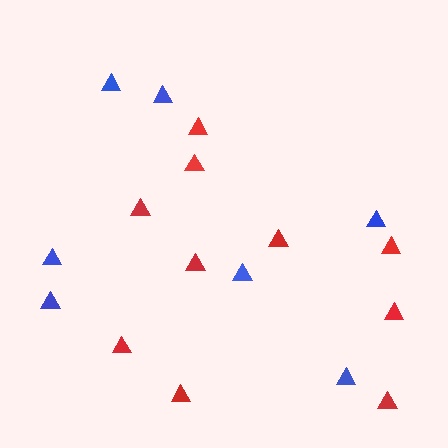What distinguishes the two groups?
There are 2 groups: one group of blue triangles (7) and one group of red triangles (10).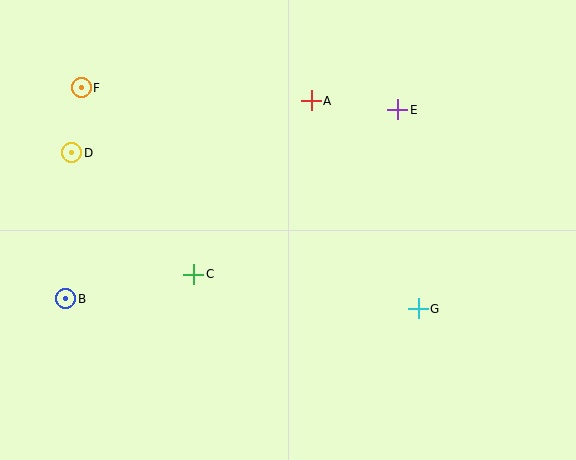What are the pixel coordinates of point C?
Point C is at (194, 274).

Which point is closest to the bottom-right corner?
Point G is closest to the bottom-right corner.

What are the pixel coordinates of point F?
Point F is at (81, 88).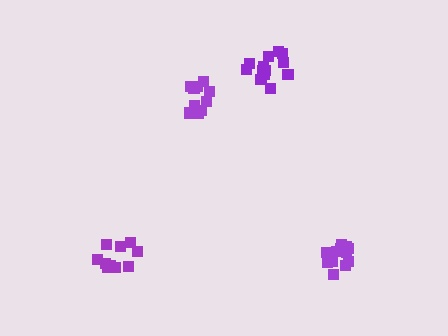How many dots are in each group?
Group 1: 13 dots, Group 2: 13 dots, Group 3: 10 dots, Group 4: 10 dots (46 total).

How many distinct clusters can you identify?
There are 4 distinct clusters.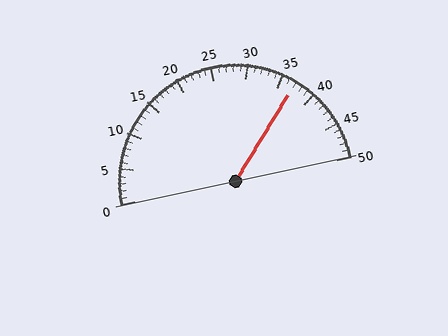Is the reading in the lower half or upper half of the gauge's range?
The reading is in the upper half of the range (0 to 50).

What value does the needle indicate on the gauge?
The needle indicates approximately 37.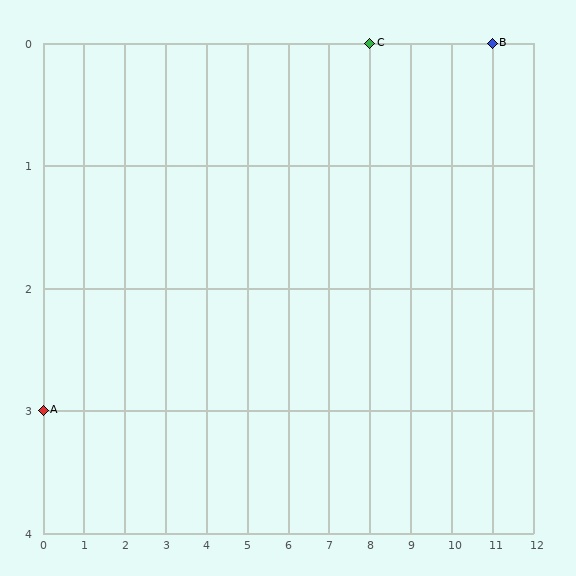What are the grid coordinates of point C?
Point C is at grid coordinates (8, 0).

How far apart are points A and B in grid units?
Points A and B are 11 columns and 3 rows apart (about 11.4 grid units diagonally).